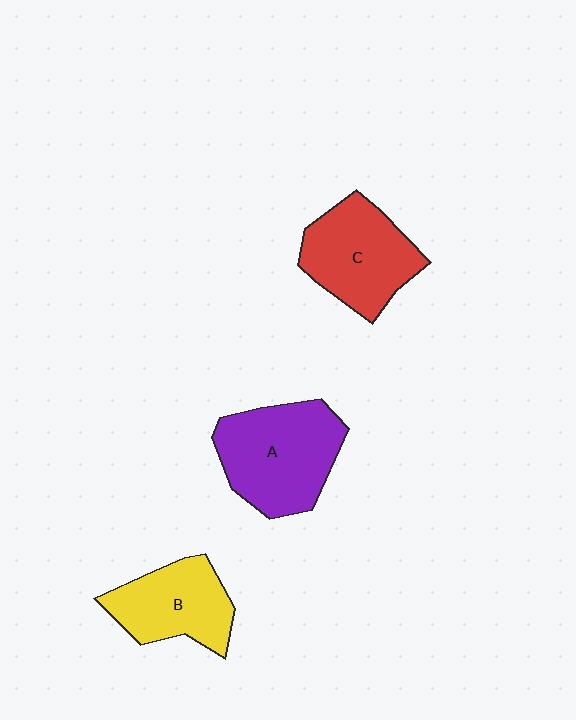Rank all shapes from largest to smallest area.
From largest to smallest: A (purple), C (red), B (yellow).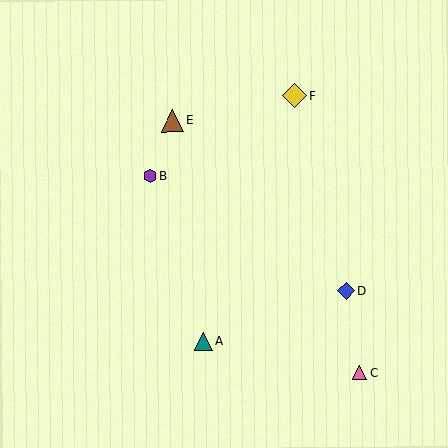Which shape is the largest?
The yellow diamond (labeled F) is the largest.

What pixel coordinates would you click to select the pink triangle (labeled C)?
Click at (360, 373) to select the pink triangle C.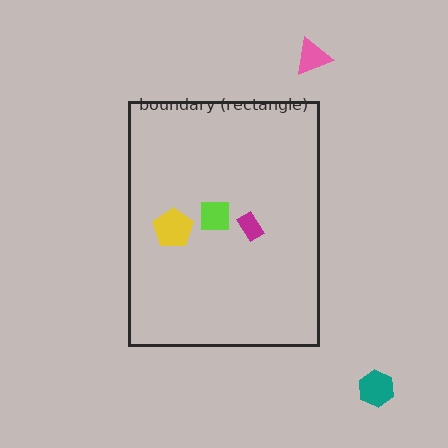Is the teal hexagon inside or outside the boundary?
Outside.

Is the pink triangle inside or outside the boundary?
Outside.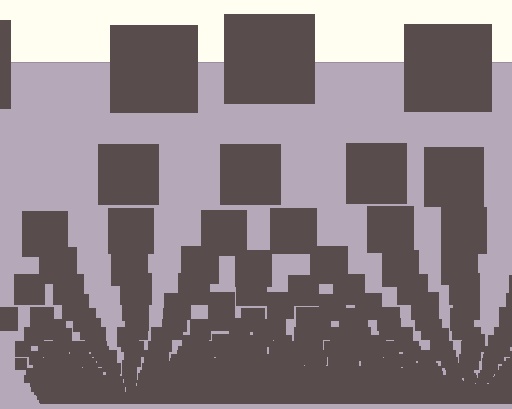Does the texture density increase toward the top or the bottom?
Density increases toward the bottom.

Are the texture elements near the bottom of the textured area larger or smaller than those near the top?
Smaller. The gradient is inverted — elements near the bottom are smaller and denser.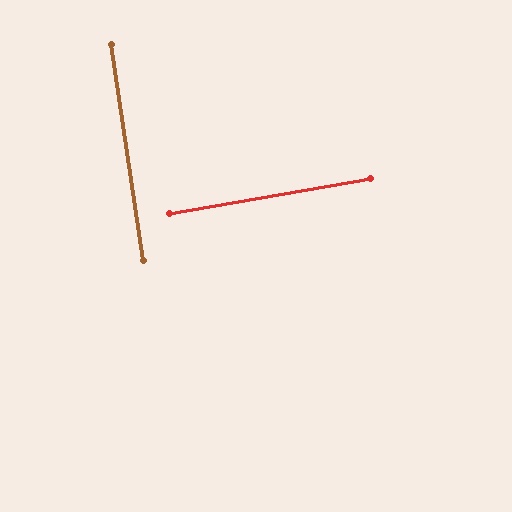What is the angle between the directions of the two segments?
Approximately 89 degrees.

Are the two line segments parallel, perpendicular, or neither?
Perpendicular — they meet at approximately 89°.